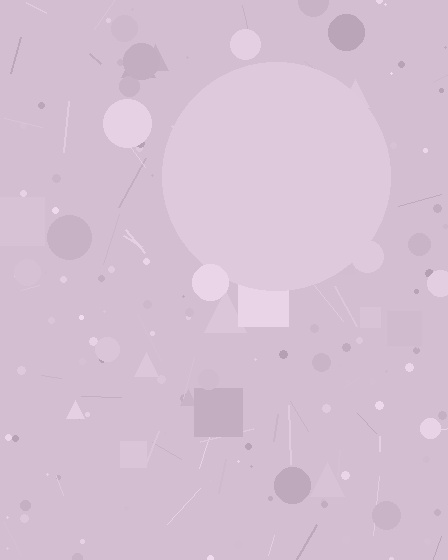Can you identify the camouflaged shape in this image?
The camouflaged shape is a circle.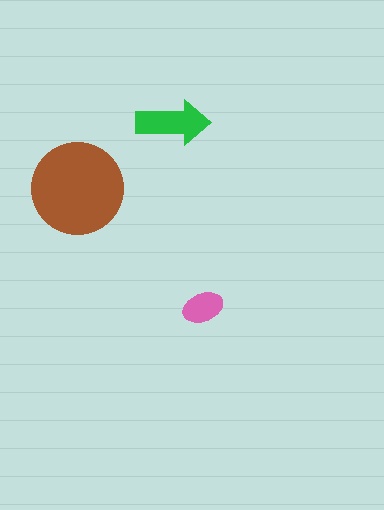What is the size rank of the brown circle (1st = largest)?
1st.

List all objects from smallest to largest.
The pink ellipse, the green arrow, the brown circle.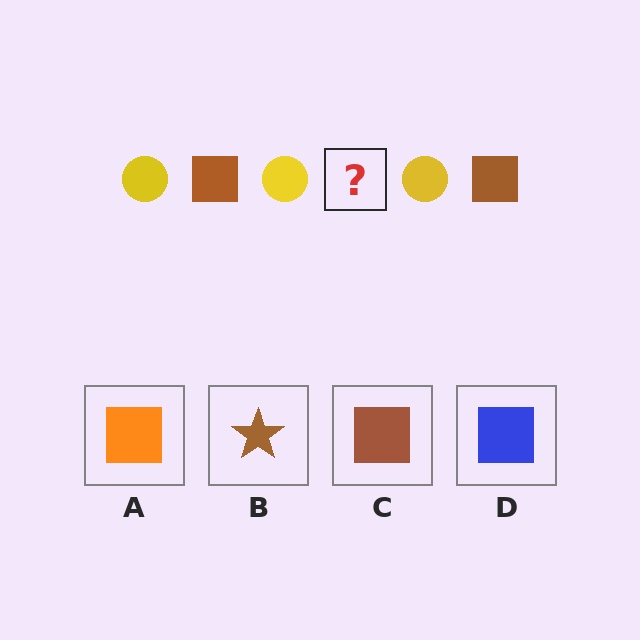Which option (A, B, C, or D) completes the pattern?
C.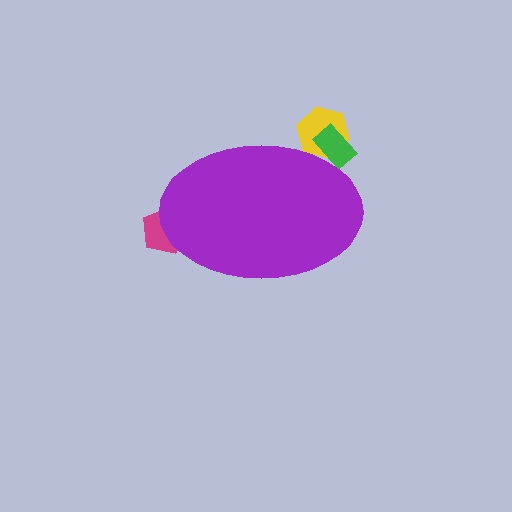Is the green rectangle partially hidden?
Yes, the green rectangle is partially hidden behind the purple ellipse.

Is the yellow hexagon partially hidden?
Yes, the yellow hexagon is partially hidden behind the purple ellipse.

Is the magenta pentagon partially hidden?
Yes, the magenta pentagon is partially hidden behind the purple ellipse.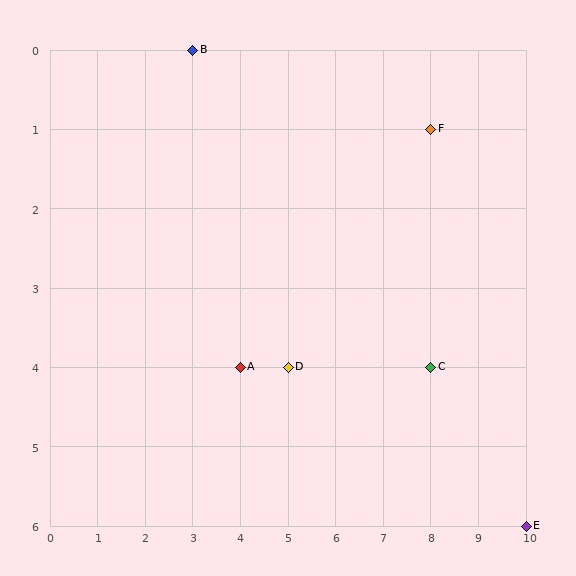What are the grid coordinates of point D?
Point D is at grid coordinates (5, 4).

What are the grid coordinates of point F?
Point F is at grid coordinates (8, 1).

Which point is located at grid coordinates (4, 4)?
Point A is at (4, 4).